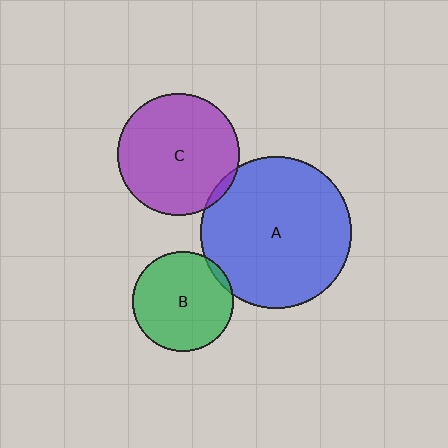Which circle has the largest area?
Circle A (blue).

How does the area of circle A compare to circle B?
Approximately 2.3 times.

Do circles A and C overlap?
Yes.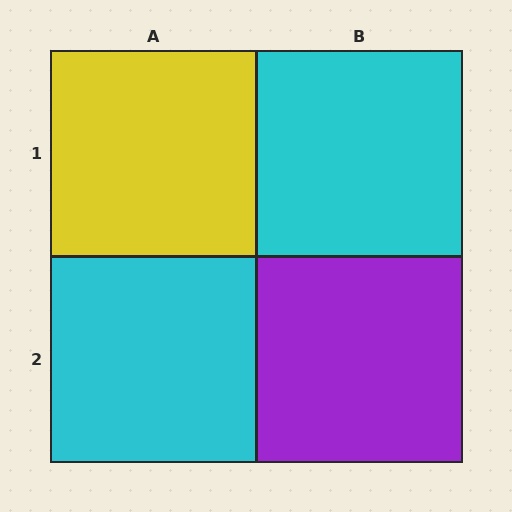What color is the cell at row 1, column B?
Cyan.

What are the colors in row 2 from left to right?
Cyan, purple.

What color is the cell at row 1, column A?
Yellow.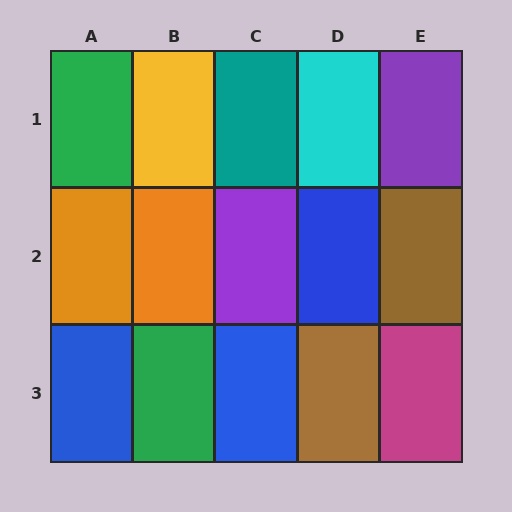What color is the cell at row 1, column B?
Yellow.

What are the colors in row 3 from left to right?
Blue, green, blue, brown, magenta.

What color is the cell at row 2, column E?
Brown.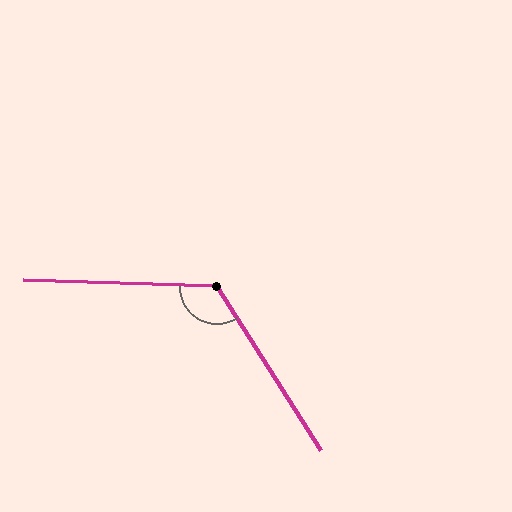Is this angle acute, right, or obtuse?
It is obtuse.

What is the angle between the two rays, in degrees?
Approximately 124 degrees.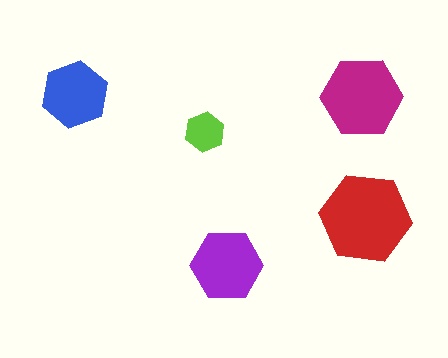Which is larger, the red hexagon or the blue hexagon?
The red one.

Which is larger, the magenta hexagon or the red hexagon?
The red one.